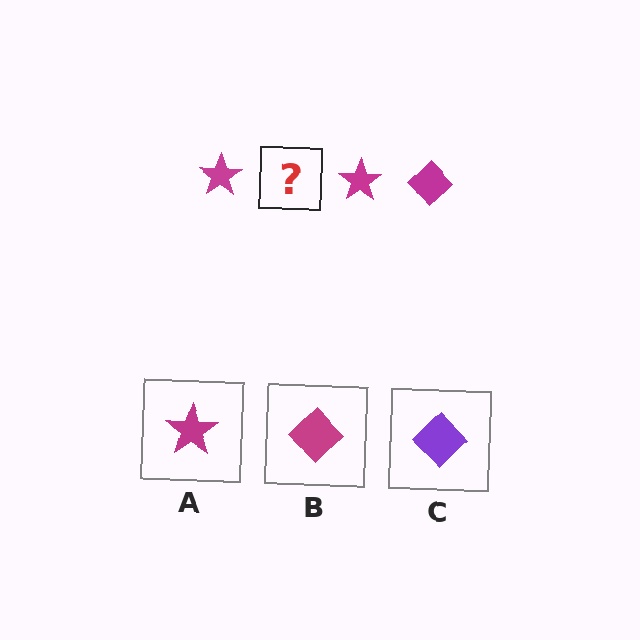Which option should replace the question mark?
Option B.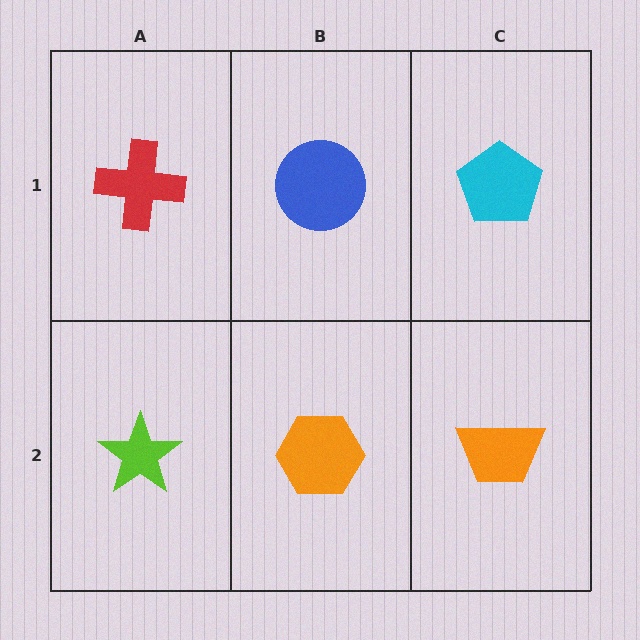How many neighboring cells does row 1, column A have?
2.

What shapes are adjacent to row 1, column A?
A lime star (row 2, column A), a blue circle (row 1, column B).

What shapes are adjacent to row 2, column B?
A blue circle (row 1, column B), a lime star (row 2, column A), an orange trapezoid (row 2, column C).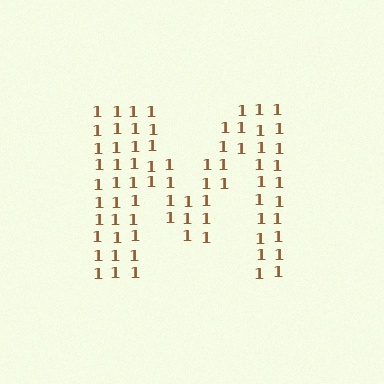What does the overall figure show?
The overall figure shows the letter M.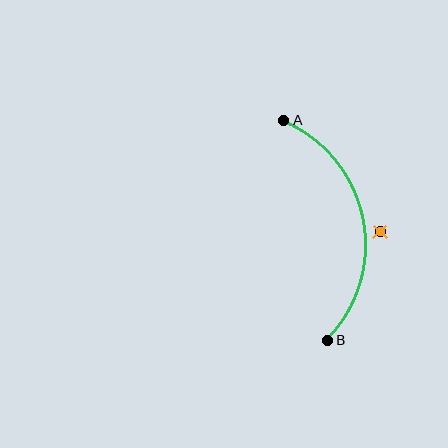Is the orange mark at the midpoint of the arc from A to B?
No — the orange mark does not lie on the arc at all. It sits slightly outside the curve.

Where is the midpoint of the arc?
The arc midpoint is the point on the curve farthest from the straight line joining A and B. It sits to the right of that line.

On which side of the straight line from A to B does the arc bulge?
The arc bulges to the right of the straight line connecting A and B.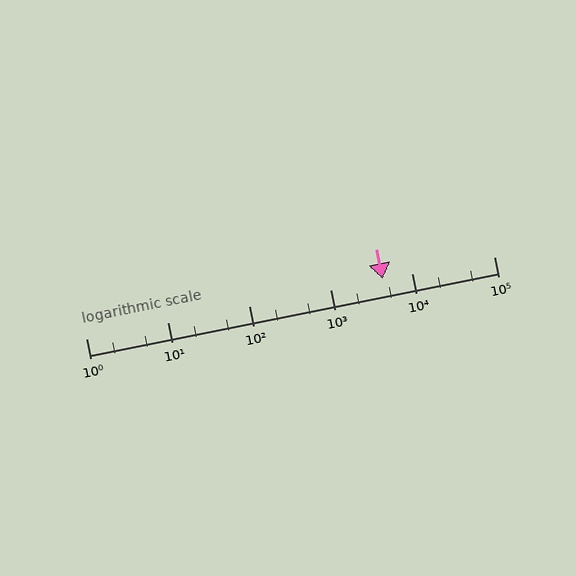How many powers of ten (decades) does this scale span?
The scale spans 5 decades, from 1 to 100000.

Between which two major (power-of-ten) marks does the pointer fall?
The pointer is between 1000 and 10000.